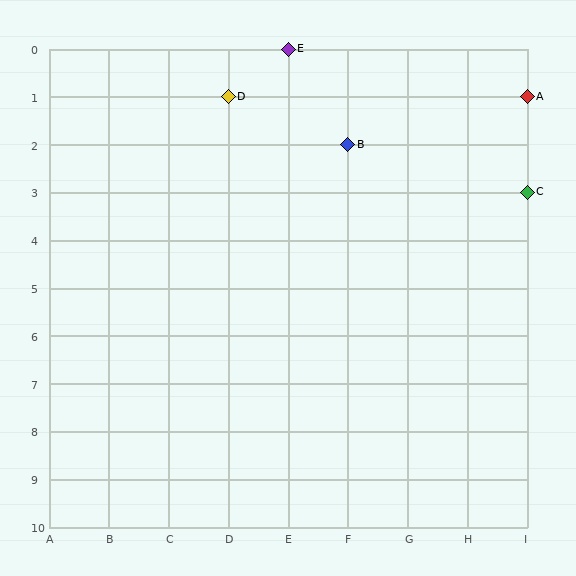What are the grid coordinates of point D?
Point D is at grid coordinates (D, 1).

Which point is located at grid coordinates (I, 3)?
Point C is at (I, 3).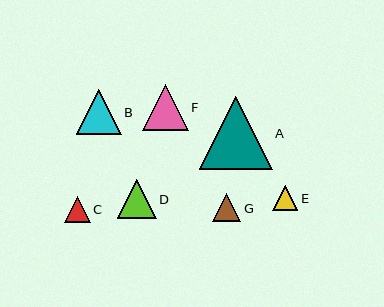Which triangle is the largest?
Triangle A is the largest with a size of approximately 73 pixels.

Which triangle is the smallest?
Triangle E is the smallest with a size of approximately 25 pixels.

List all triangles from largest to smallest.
From largest to smallest: A, F, B, D, G, C, E.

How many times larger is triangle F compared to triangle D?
Triangle F is approximately 1.2 times the size of triangle D.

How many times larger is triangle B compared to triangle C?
Triangle B is approximately 1.7 times the size of triangle C.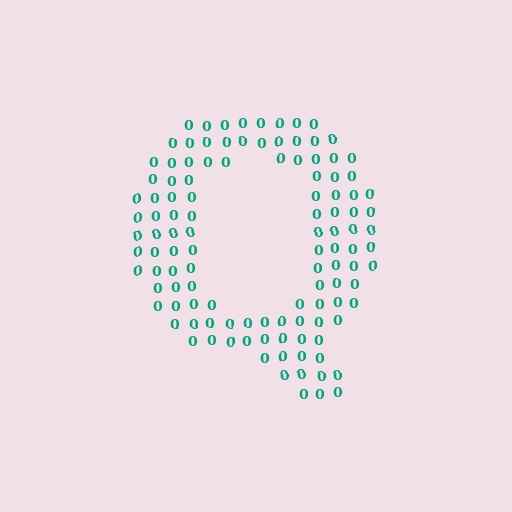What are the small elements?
The small elements are digit 0's.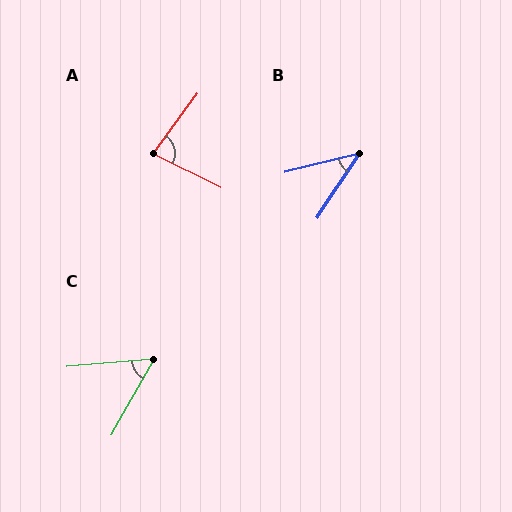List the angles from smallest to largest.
B (42°), C (56°), A (80°).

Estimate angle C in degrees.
Approximately 56 degrees.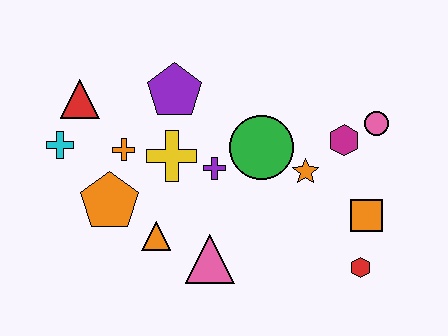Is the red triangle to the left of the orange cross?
Yes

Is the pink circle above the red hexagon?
Yes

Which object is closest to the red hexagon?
The orange square is closest to the red hexagon.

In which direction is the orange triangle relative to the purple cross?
The orange triangle is below the purple cross.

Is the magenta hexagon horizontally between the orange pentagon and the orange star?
No